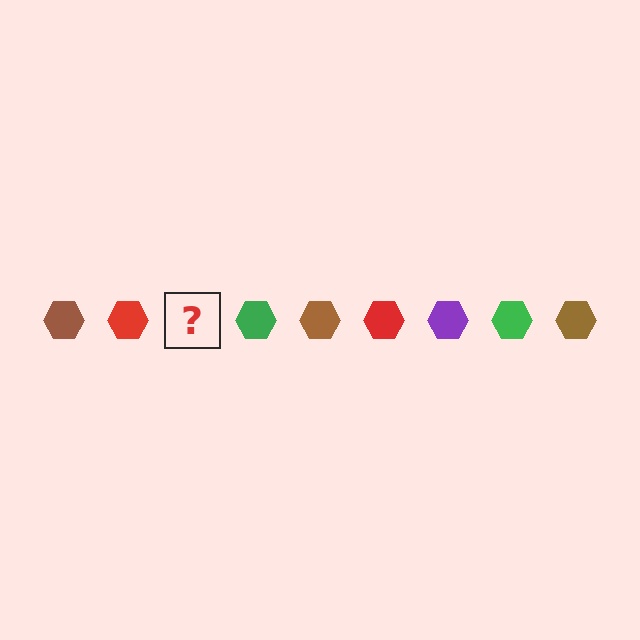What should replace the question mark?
The question mark should be replaced with a purple hexagon.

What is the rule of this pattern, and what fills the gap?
The rule is that the pattern cycles through brown, red, purple, green hexagons. The gap should be filled with a purple hexagon.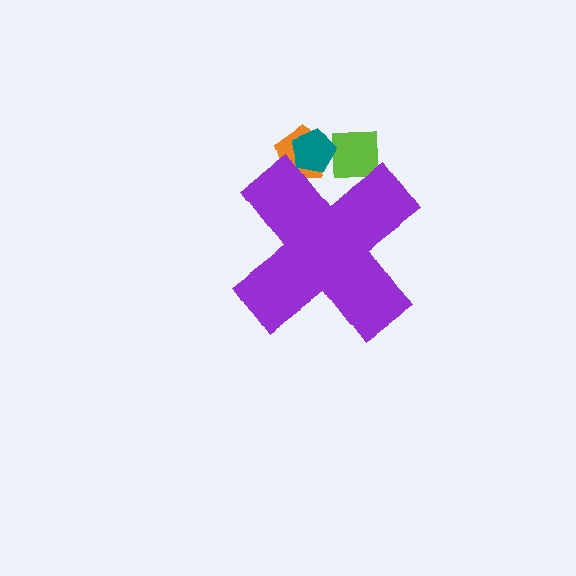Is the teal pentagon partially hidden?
Yes, the teal pentagon is partially hidden behind the purple cross.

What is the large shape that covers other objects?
A purple cross.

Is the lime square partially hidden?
Yes, the lime square is partially hidden behind the purple cross.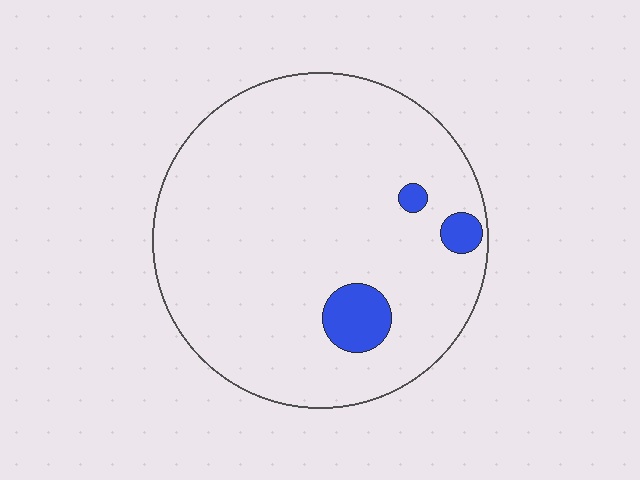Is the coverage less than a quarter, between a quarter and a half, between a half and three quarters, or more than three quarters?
Less than a quarter.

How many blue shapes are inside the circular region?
3.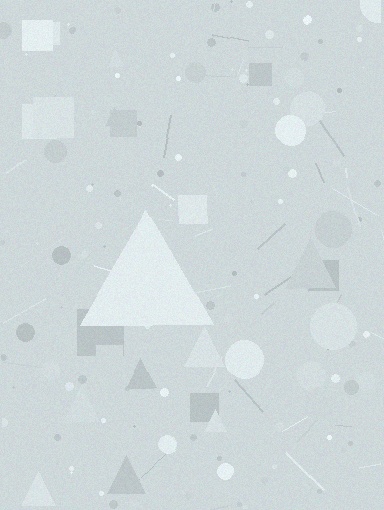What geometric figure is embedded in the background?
A triangle is embedded in the background.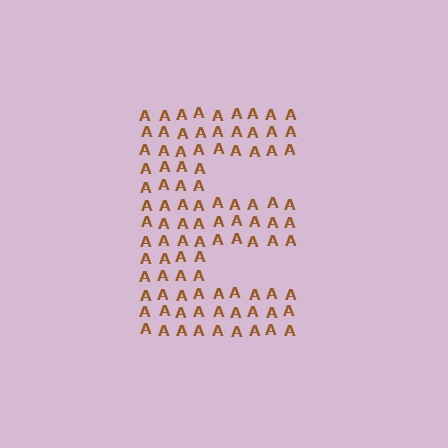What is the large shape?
The large shape is the letter E.